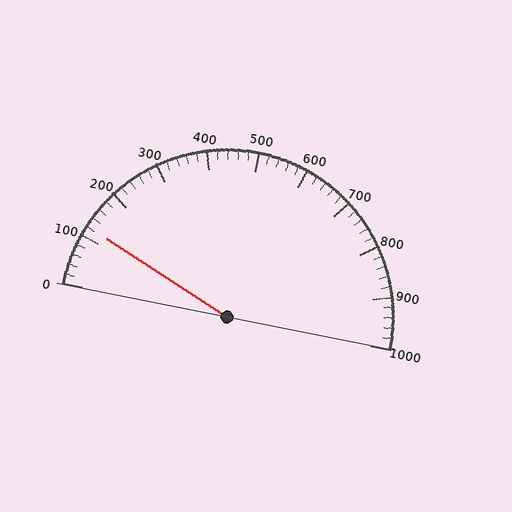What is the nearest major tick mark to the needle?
The nearest major tick mark is 100.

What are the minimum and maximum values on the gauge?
The gauge ranges from 0 to 1000.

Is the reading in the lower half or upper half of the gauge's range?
The reading is in the lower half of the range (0 to 1000).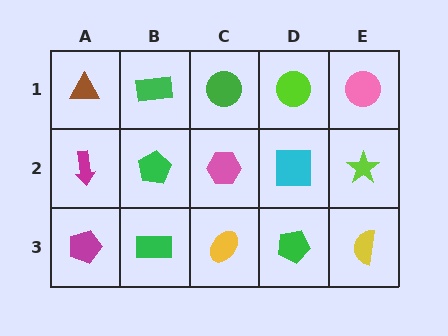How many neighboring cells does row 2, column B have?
4.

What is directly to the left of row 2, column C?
A green pentagon.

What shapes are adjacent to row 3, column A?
A magenta arrow (row 2, column A), a green rectangle (row 3, column B).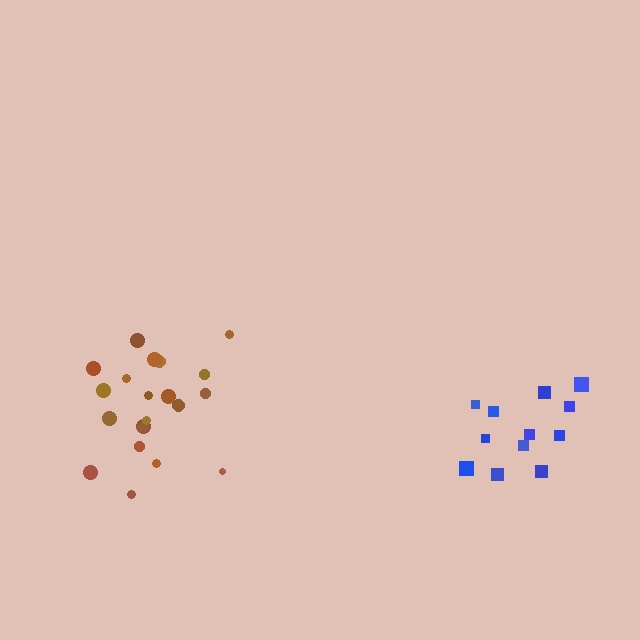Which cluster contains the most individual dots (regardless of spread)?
Brown (21).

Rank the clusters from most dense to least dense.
brown, blue.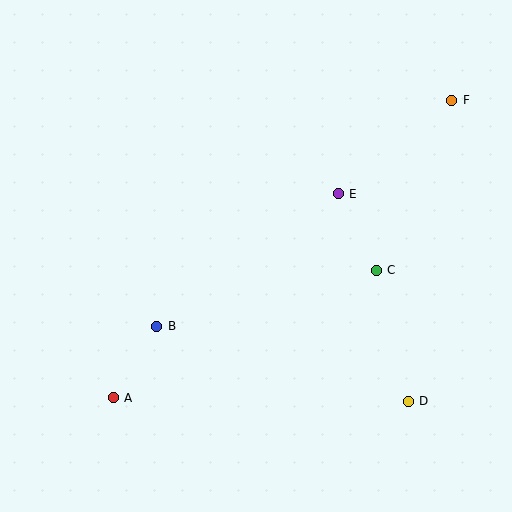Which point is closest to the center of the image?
Point E at (338, 194) is closest to the center.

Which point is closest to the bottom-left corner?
Point A is closest to the bottom-left corner.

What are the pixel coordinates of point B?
Point B is at (157, 326).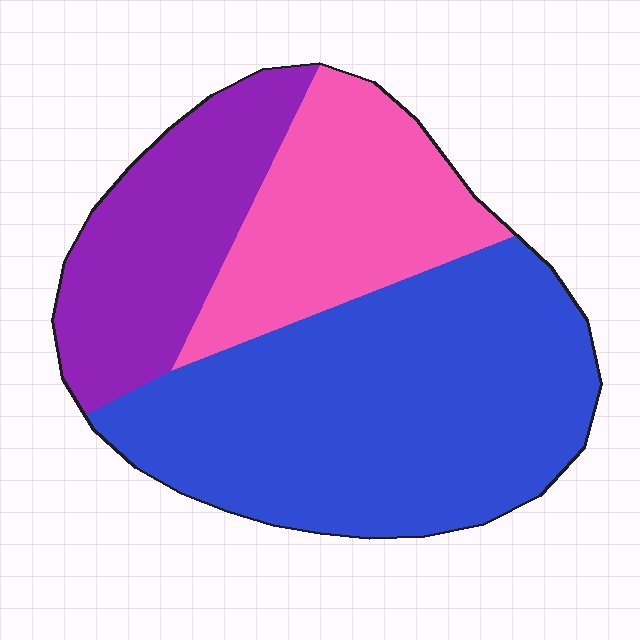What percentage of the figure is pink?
Pink covers around 25% of the figure.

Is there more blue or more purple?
Blue.